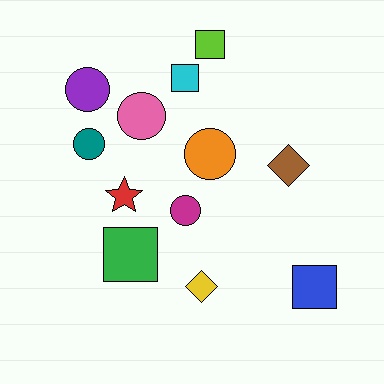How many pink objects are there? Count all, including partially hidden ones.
There is 1 pink object.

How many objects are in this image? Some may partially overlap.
There are 12 objects.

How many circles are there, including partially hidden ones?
There are 5 circles.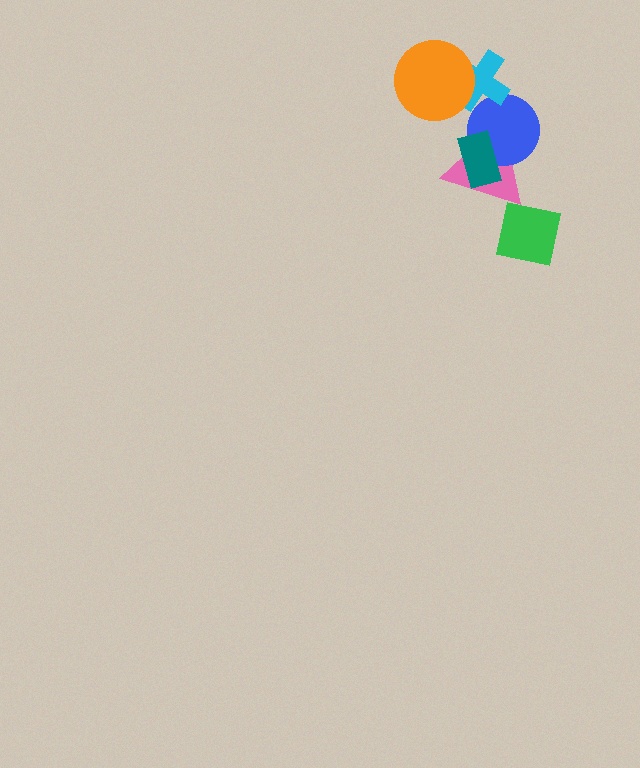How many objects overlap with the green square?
0 objects overlap with the green square.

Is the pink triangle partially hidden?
Yes, it is partially covered by another shape.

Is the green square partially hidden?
No, no other shape covers it.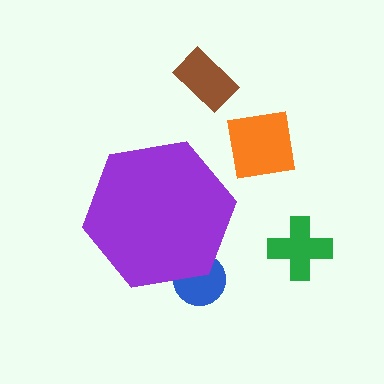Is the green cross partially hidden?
No, the green cross is fully visible.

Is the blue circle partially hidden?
Yes, the blue circle is partially hidden behind the purple hexagon.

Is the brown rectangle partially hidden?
No, the brown rectangle is fully visible.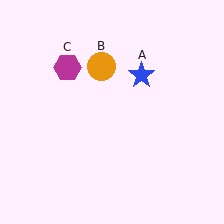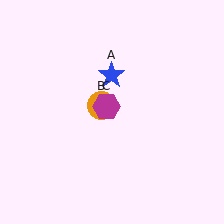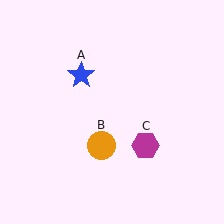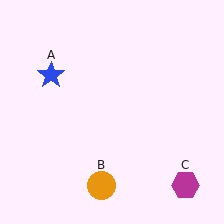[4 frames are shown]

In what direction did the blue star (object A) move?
The blue star (object A) moved left.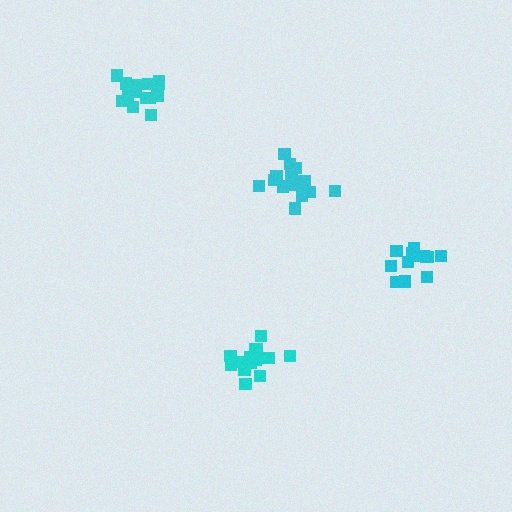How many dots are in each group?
Group 1: 16 dots, Group 2: 17 dots, Group 3: 17 dots, Group 4: 13 dots (63 total).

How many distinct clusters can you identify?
There are 4 distinct clusters.